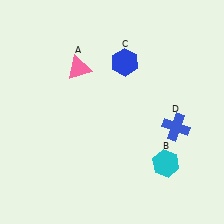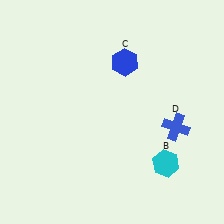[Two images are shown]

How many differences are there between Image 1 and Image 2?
There is 1 difference between the two images.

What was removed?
The pink triangle (A) was removed in Image 2.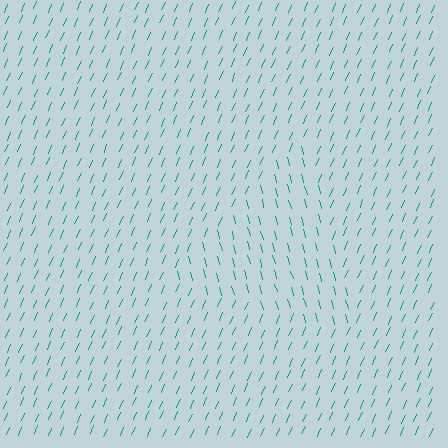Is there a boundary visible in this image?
Yes, there is a texture boundary formed by a change in line orientation.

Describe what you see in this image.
The image is filled with small teal line segments. A triangle region in the image has lines oriented differently from the surrounding lines, creating a visible texture boundary.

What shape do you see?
I see a triangle.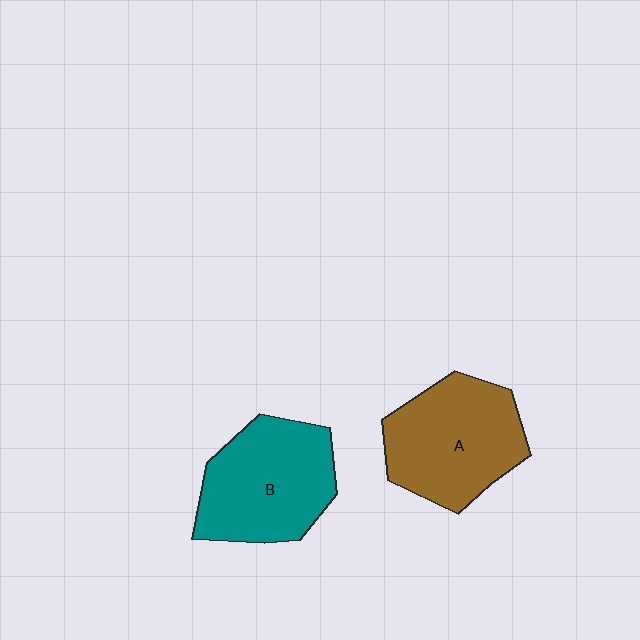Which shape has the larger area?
Shape A (brown).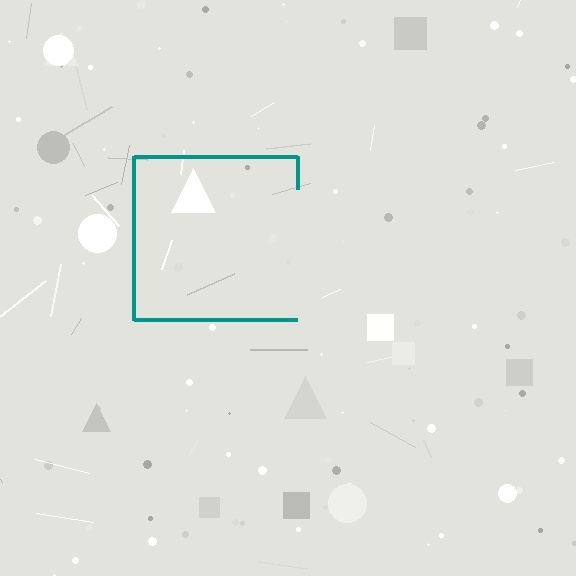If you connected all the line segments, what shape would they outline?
They would outline a square.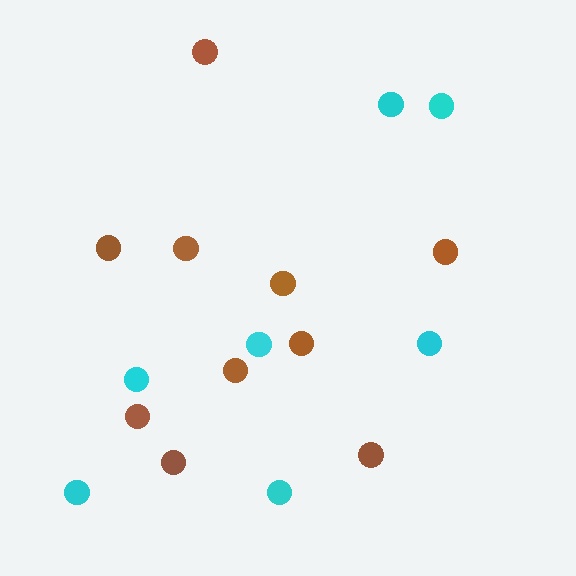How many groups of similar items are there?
There are 2 groups: one group of cyan circles (7) and one group of brown circles (10).